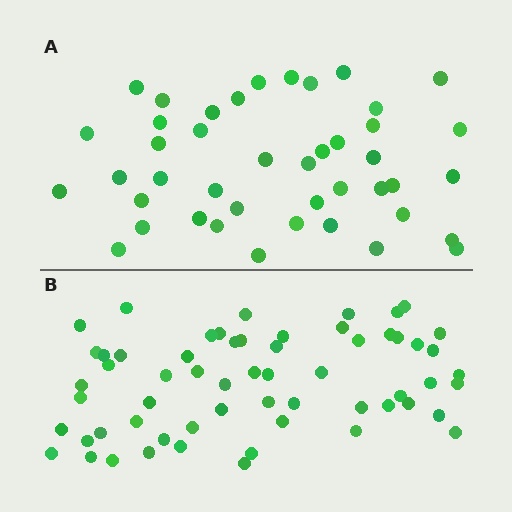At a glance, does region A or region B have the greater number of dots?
Region B (the bottom region) has more dots.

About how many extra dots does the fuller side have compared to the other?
Region B has approximately 15 more dots than region A.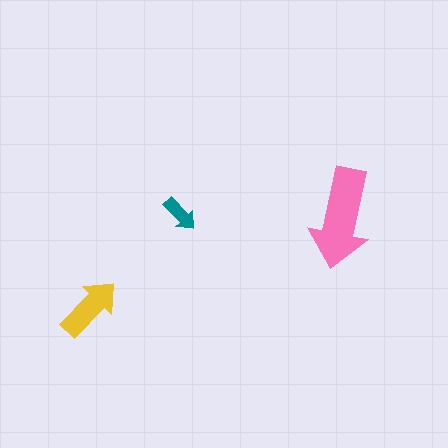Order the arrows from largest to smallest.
the pink one, the yellow one, the teal one.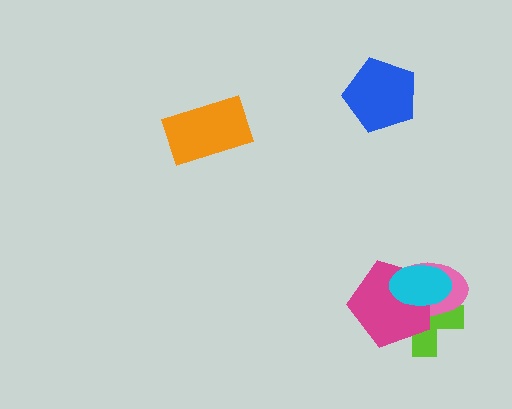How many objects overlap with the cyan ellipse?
3 objects overlap with the cyan ellipse.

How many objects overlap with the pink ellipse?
3 objects overlap with the pink ellipse.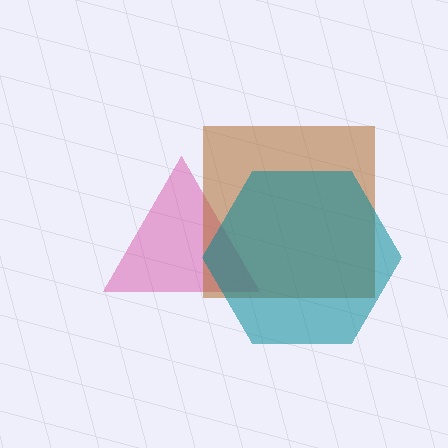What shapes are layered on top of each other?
The layered shapes are: a magenta triangle, a brown square, a teal hexagon.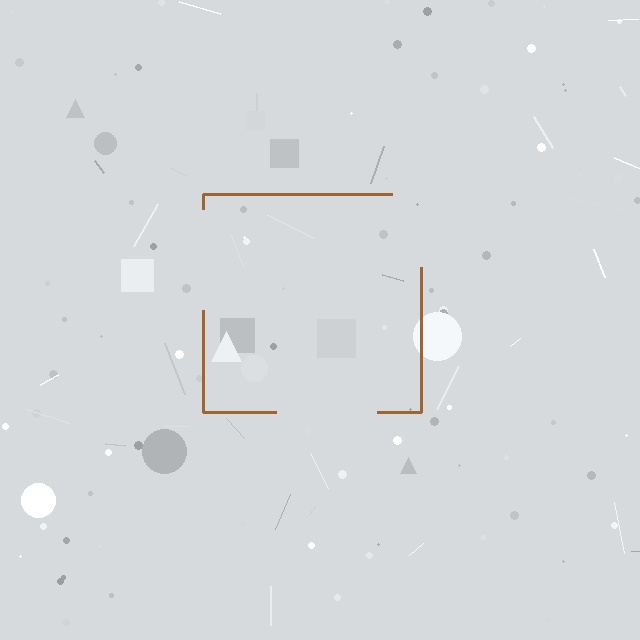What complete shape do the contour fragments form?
The contour fragments form a square.